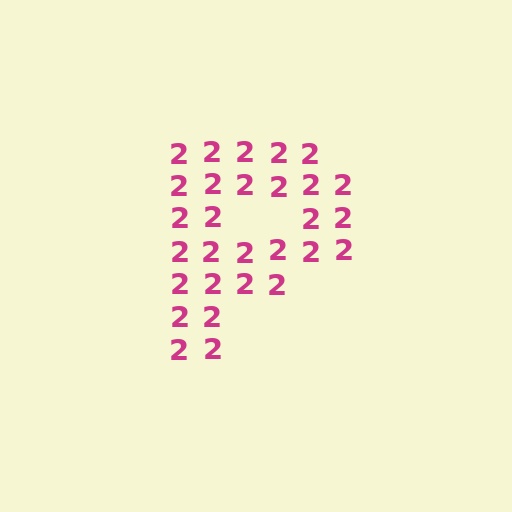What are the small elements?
The small elements are digit 2's.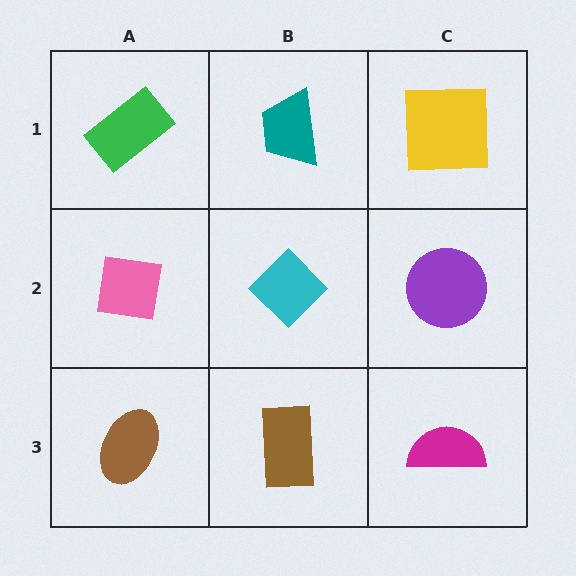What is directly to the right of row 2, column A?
A cyan diamond.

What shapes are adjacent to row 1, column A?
A pink square (row 2, column A), a teal trapezoid (row 1, column B).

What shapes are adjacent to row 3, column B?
A cyan diamond (row 2, column B), a brown ellipse (row 3, column A), a magenta semicircle (row 3, column C).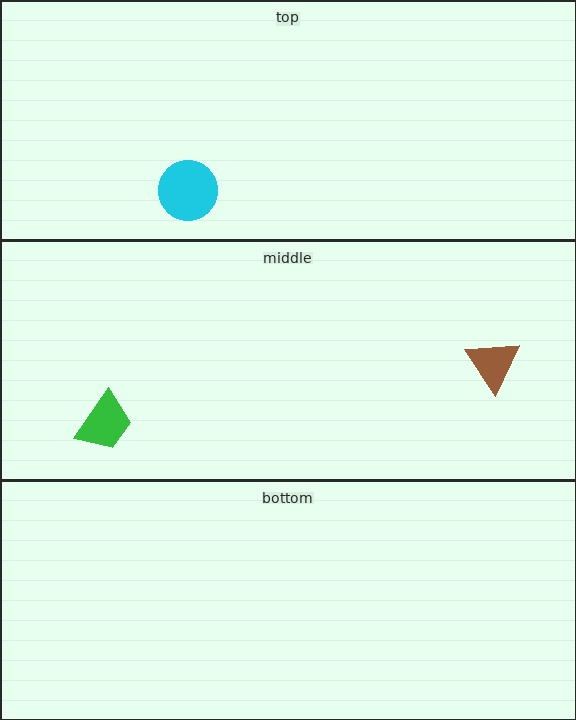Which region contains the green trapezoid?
The middle region.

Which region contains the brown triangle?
The middle region.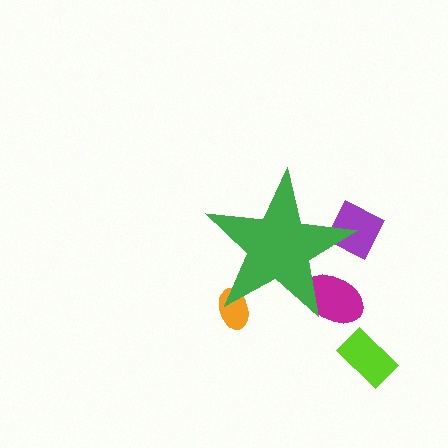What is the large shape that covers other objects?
A green star.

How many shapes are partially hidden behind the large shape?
3 shapes are partially hidden.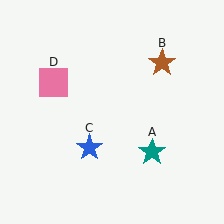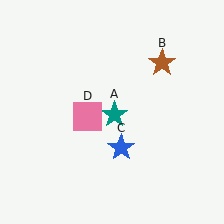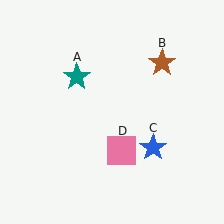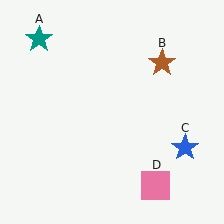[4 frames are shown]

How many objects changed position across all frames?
3 objects changed position: teal star (object A), blue star (object C), pink square (object D).